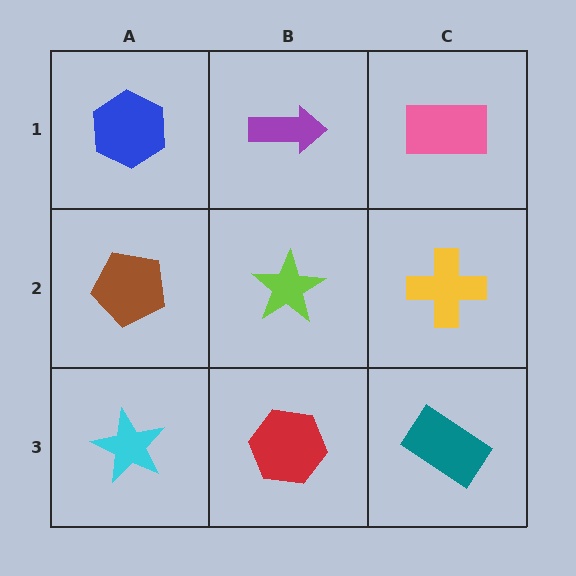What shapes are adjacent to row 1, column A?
A brown pentagon (row 2, column A), a purple arrow (row 1, column B).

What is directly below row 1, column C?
A yellow cross.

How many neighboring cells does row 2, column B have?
4.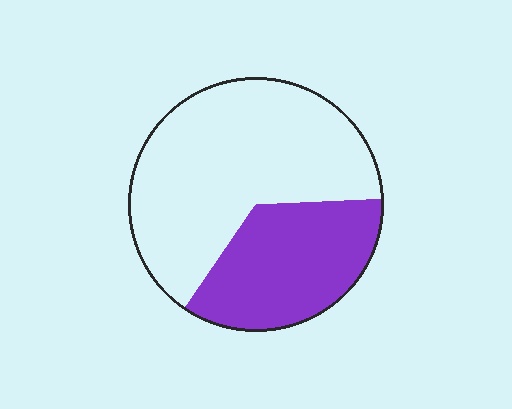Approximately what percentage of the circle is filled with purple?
Approximately 35%.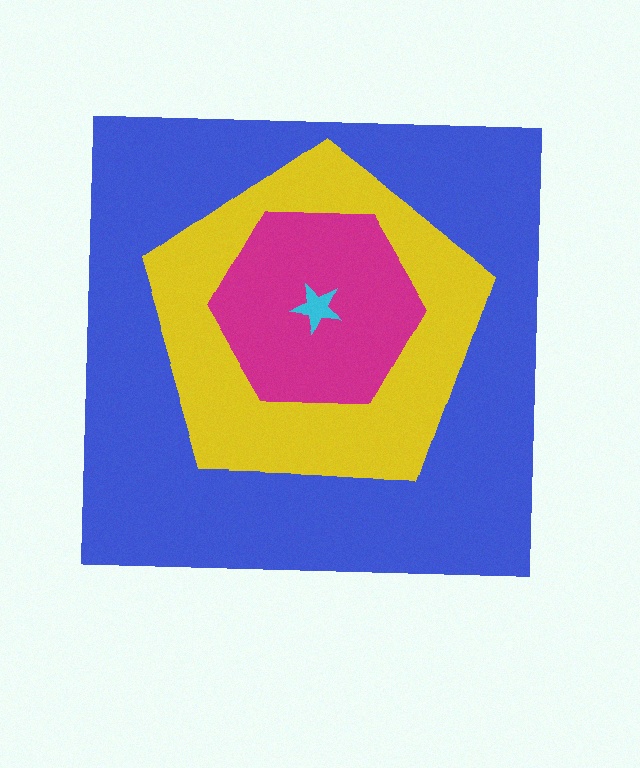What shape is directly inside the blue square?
The yellow pentagon.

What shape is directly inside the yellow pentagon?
The magenta hexagon.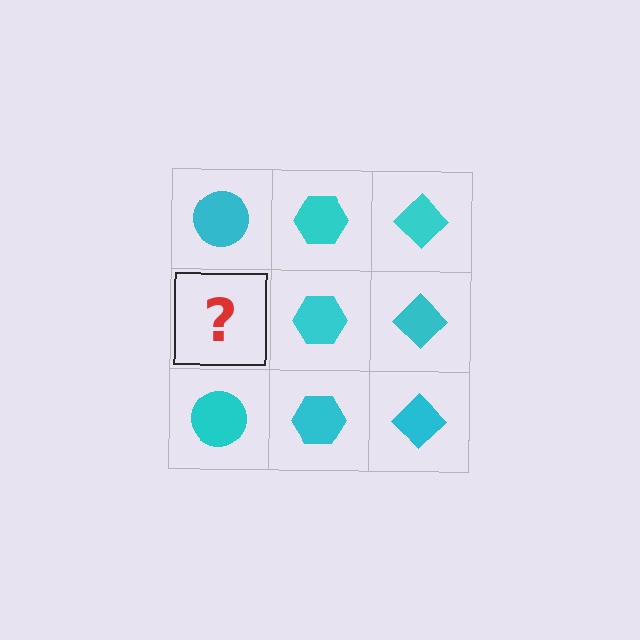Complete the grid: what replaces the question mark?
The question mark should be replaced with a cyan circle.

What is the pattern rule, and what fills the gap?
The rule is that each column has a consistent shape. The gap should be filled with a cyan circle.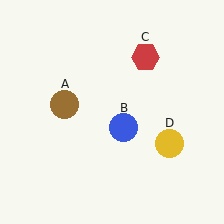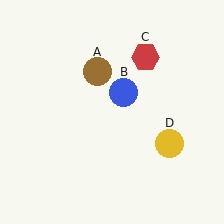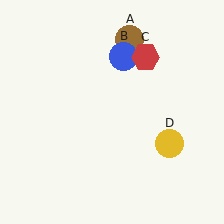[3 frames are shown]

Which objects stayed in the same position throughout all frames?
Red hexagon (object C) and yellow circle (object D) remained stationary.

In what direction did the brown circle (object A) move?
The brown circle (object A) moved up and to the right.